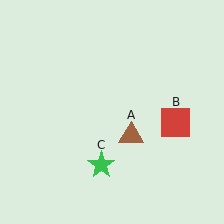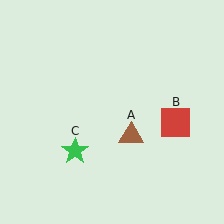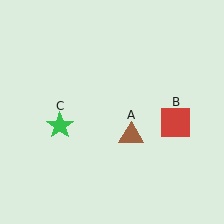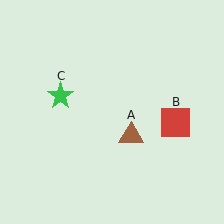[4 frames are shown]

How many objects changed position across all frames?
1 object changed position: green star (object C).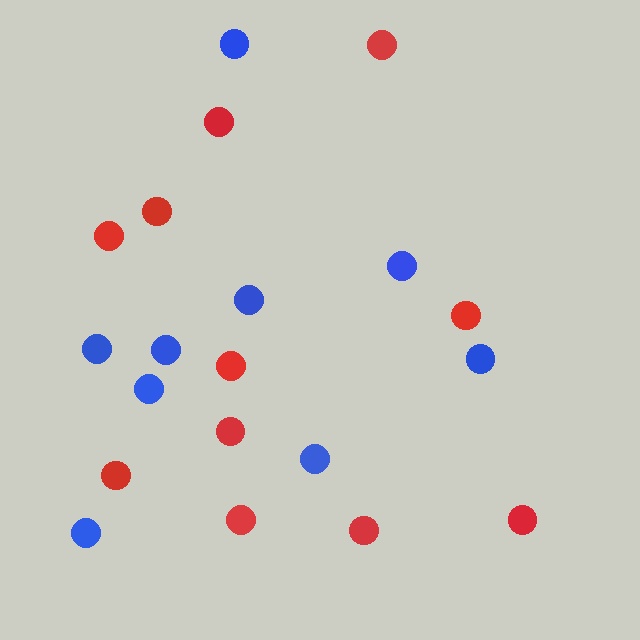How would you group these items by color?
There are 2 groups: one group of red circles (11) and one group of blue circles (9).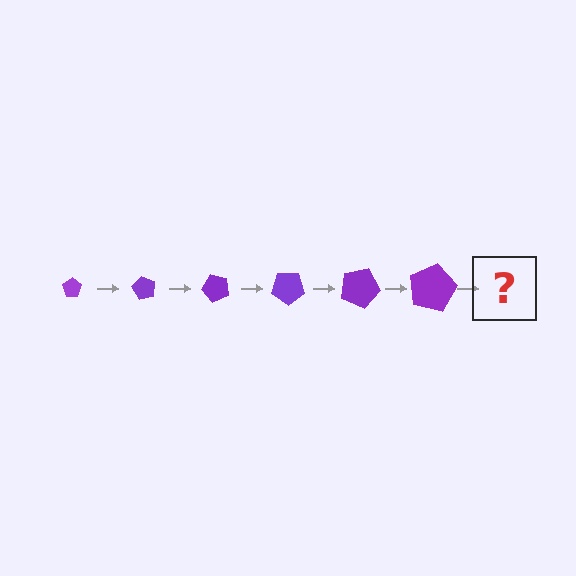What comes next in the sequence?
The next element should be a pentagon, larger than the previous one and rotated 360 degrees from the start.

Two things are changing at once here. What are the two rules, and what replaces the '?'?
The two rules are that the pentagon grows larger each step and it rotates 60 degrees each step. The '?' should be a pentagon, larger than the previous one and rotated 360 degrees from the start.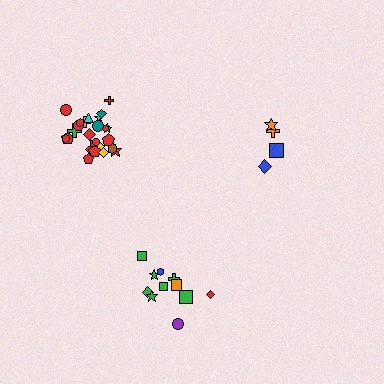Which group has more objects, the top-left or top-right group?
The top-left group.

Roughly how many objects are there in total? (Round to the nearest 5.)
Roughly 40 objects in total.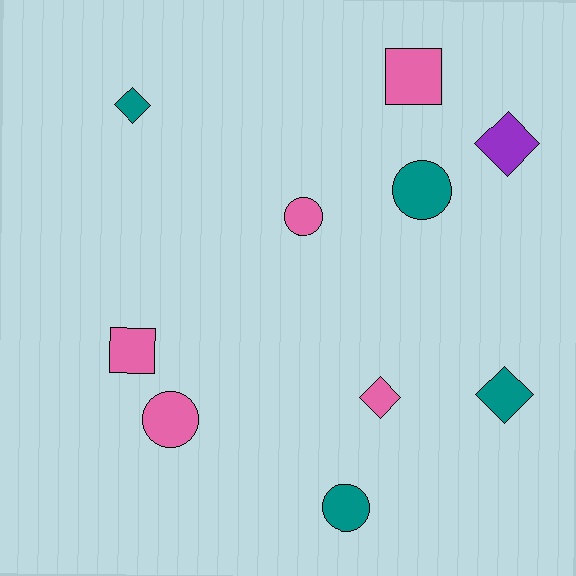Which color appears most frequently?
Pink, with 5 objects.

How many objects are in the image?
There are 10 objects.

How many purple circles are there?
There are no purple circles.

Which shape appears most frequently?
Circle, with 4 objects.